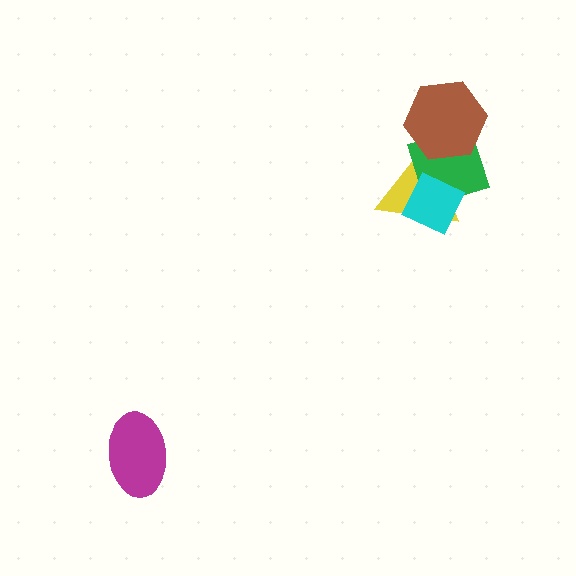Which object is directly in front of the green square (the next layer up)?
The cyan diamond is directly in front of the green square.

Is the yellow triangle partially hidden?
Yes, it is partially covered by another shape.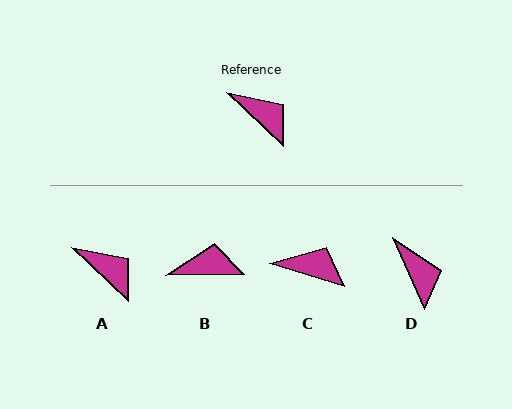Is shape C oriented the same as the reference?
No, it is off by about 26 degrees.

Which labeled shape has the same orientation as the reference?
A.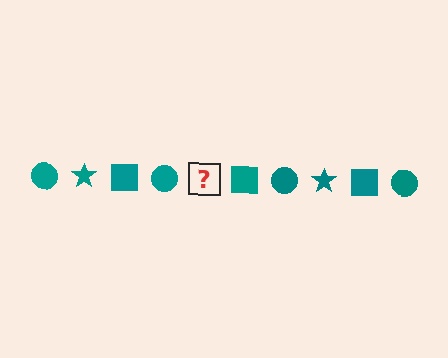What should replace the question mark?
The question mark should be replaced with a teal star.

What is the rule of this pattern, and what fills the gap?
The rule is that the pattern cycles through circle, star, square shapes in teal. The gap should be filled with a teal star.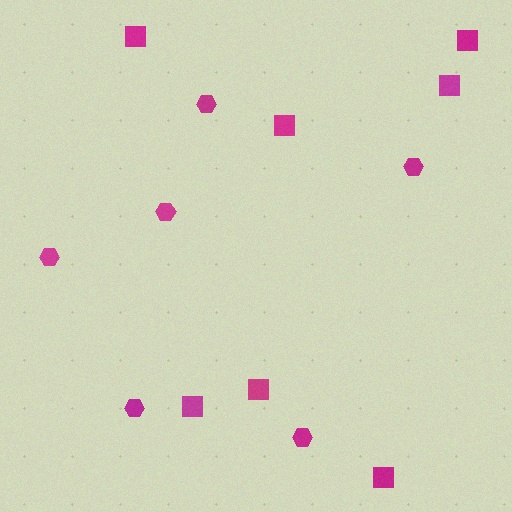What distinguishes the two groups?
There are 2 groups: one group of hexagons (6) and one group of squares (7).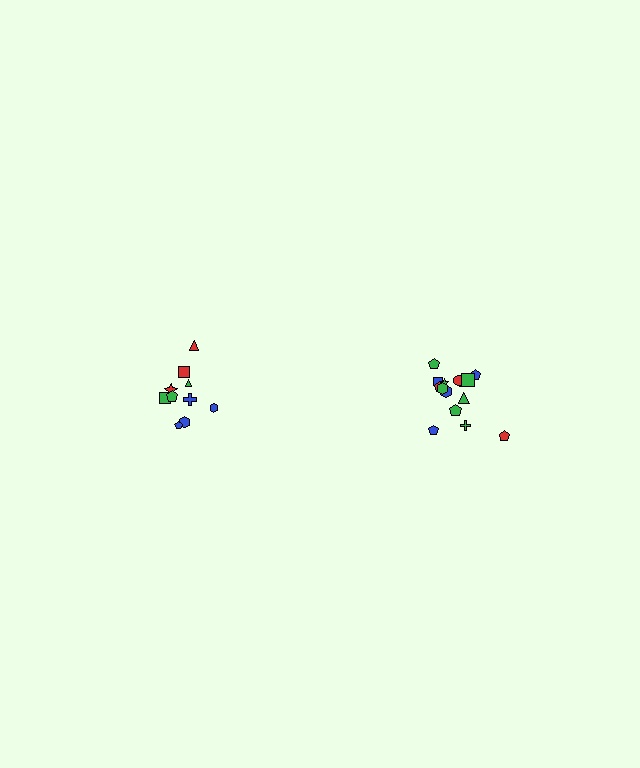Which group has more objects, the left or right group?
The right group.